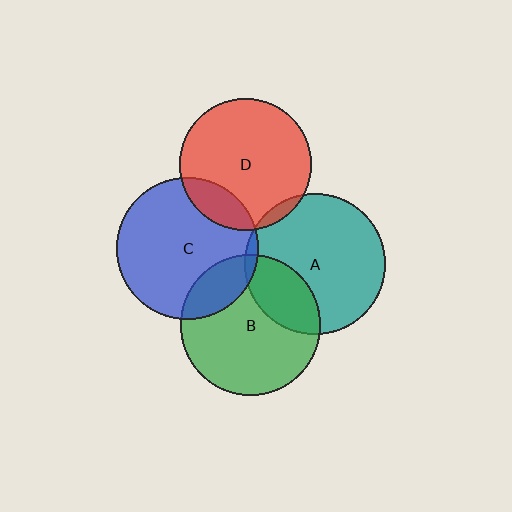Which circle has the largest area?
Circle C (blue).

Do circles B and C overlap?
Yes.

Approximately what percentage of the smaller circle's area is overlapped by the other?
Approximately 20%.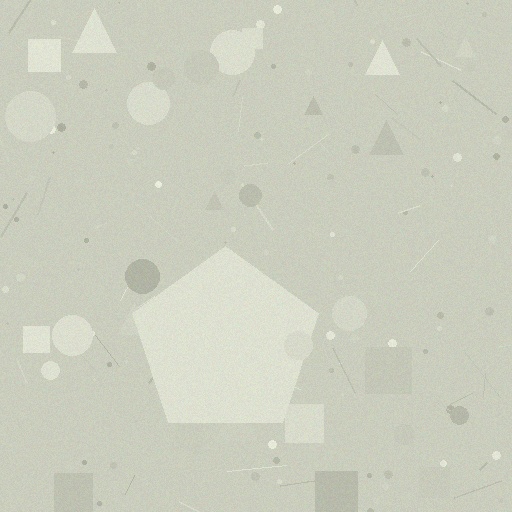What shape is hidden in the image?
A pentagon is hidden in the image.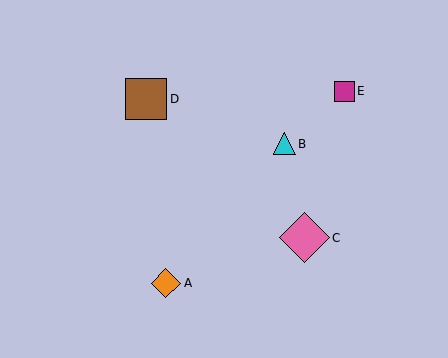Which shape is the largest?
The pink diamond (labeled C) is the largest.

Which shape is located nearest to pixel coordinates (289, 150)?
The cyan triangle (labeled B) at (284, 144) is nearest to that location.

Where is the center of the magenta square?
The center of the magenta square is at (345, 91).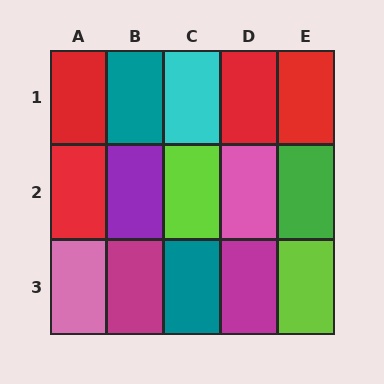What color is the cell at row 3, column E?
Lime.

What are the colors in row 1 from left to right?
Red, teal, cyan, red, red.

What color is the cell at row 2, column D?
Pink.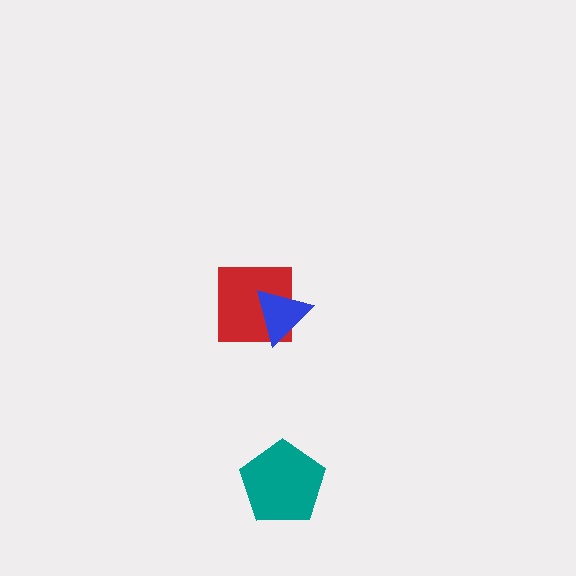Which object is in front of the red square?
The blue triangle is in front of the red square.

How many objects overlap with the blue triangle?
1 object overlaps with the blue triangle.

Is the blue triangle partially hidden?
No, no other shape covers it.